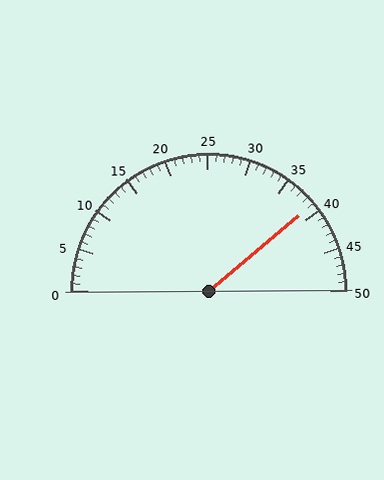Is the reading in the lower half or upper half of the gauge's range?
The reading is in the upper half of the range (0 to 50).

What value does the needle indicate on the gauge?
The needle indicates approximately 39.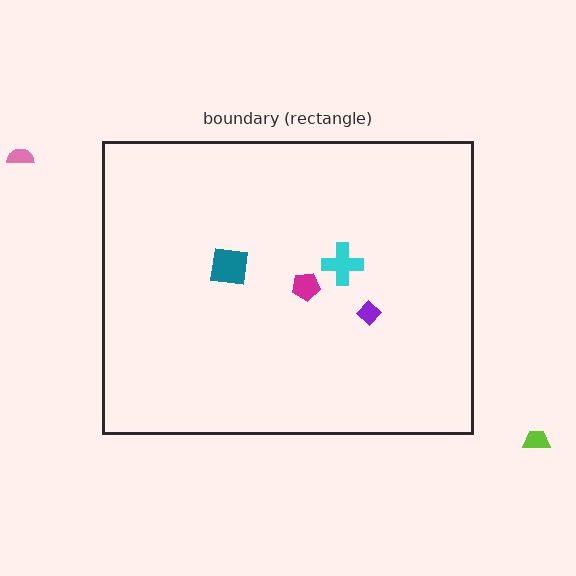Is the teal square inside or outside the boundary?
Inside.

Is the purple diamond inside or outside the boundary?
Inside.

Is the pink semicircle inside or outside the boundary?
Outside.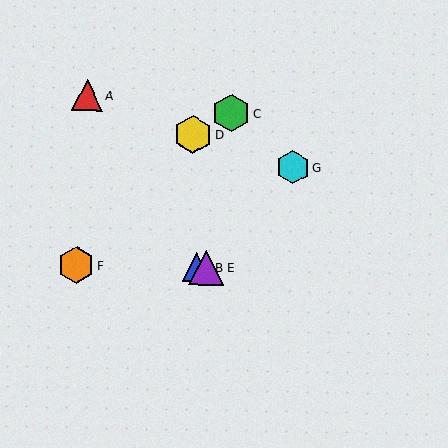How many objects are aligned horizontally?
3 objects (B, E, F) are aligned horizontally.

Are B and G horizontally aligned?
No, B is at y≈267 and G is at y≈167.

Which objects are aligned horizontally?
Objects B, E, F are aligned horizontally.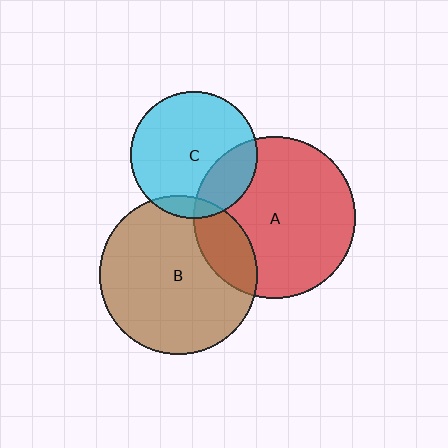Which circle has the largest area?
Circle A (red).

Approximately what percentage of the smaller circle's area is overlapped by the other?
Approximately 10%.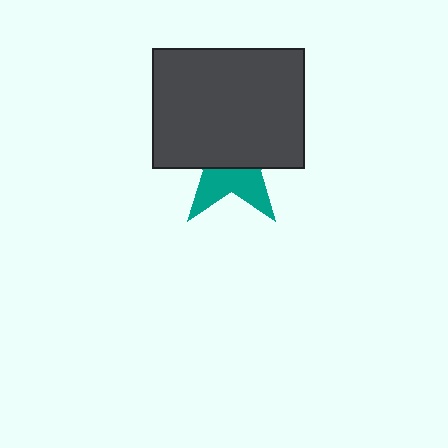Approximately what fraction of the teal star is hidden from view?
Roughly 63% of the teal star is hidden behind the dark gray rectangle.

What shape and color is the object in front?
The object in front is a dark gray rectangle.